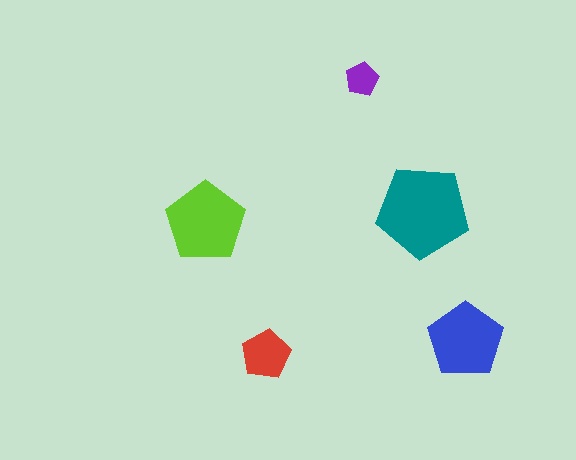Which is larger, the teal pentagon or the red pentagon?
The teal one.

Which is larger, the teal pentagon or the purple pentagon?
The teal one.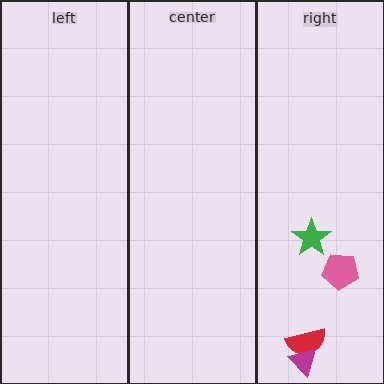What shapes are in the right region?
The pink pentagon, the red semicircle, the magenta triangle, the green star.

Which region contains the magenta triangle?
The right region.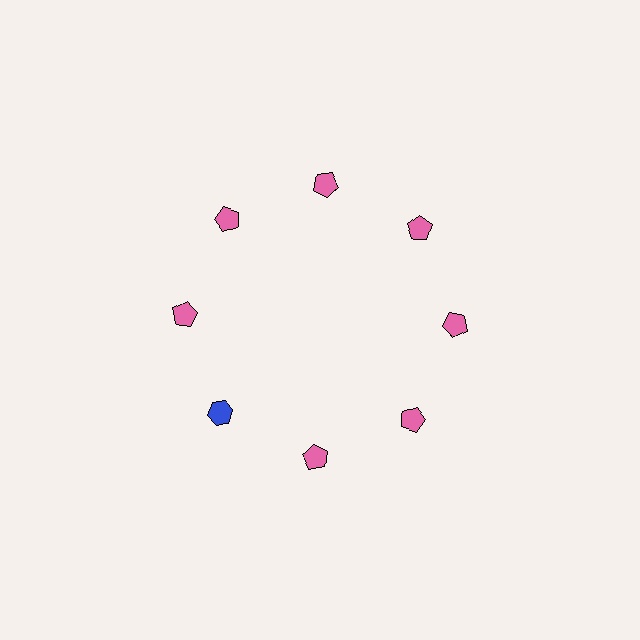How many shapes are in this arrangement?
There are 8 shapes arranged in a ring pattern.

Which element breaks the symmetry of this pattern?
The blue hexagon at roughly the 8 o'clock position breaks the symmetry. All other shapes are pink pentagons.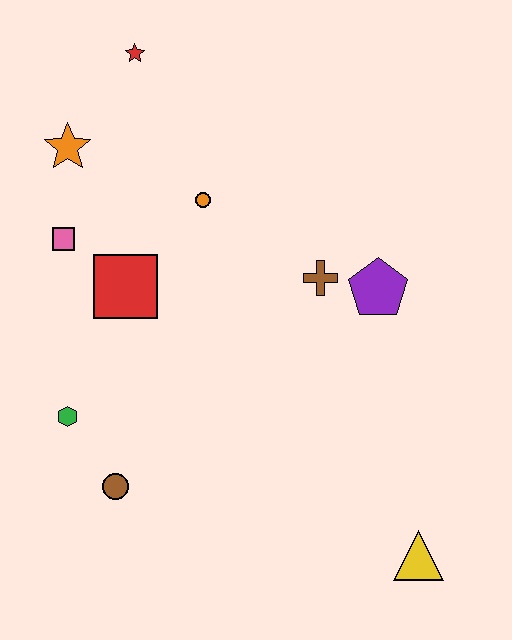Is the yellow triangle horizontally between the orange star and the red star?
No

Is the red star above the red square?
Yes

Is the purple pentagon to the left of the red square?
No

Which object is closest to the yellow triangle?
The purple pentagon is closest to the yellow triangle.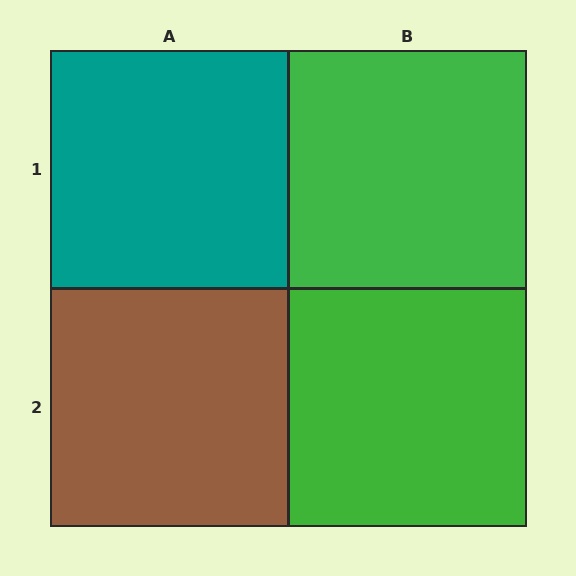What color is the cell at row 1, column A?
Teal.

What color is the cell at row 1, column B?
Green.